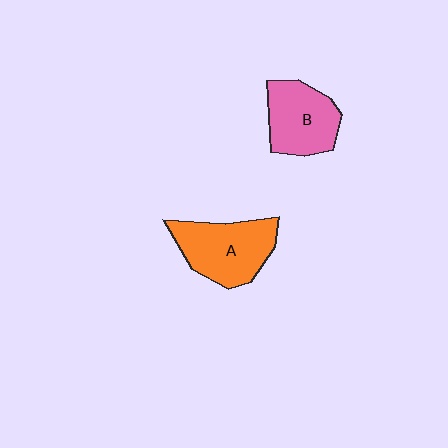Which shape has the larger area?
Shape A (orange).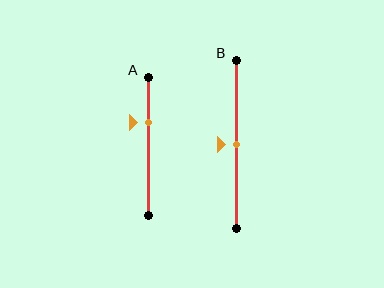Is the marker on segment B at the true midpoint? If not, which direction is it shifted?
Yes, the marker on segment B is at the true midpoint.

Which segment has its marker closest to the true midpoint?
Segment B has its marker closest to the true midpoint.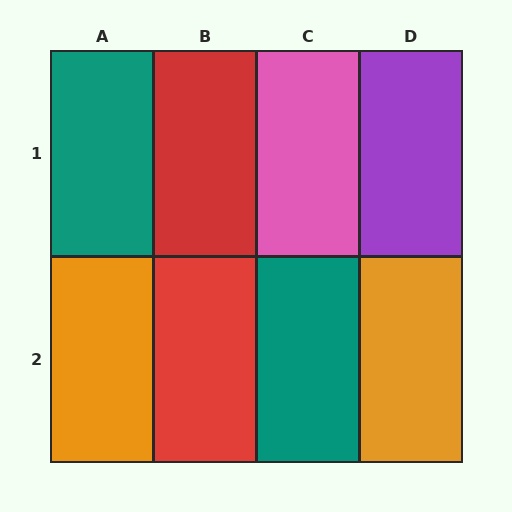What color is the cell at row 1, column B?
Red.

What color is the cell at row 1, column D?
Purple.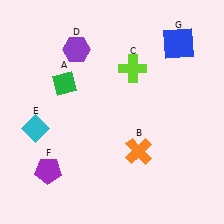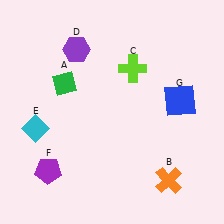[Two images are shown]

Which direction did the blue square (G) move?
The blue square (G) moved down.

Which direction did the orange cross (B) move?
The orange cross (B) moved right.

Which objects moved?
The objects that moved are: the orange cross (B), the blue square (G).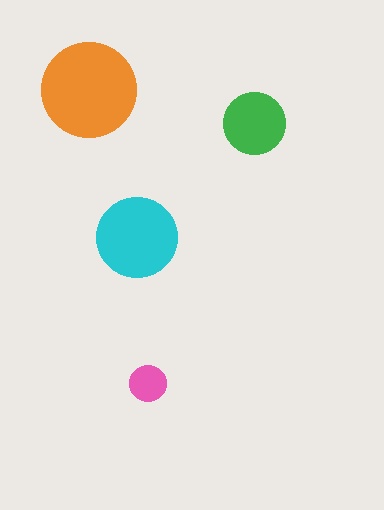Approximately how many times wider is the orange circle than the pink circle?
About 2.5 times wider.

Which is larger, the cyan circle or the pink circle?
The cyan one.